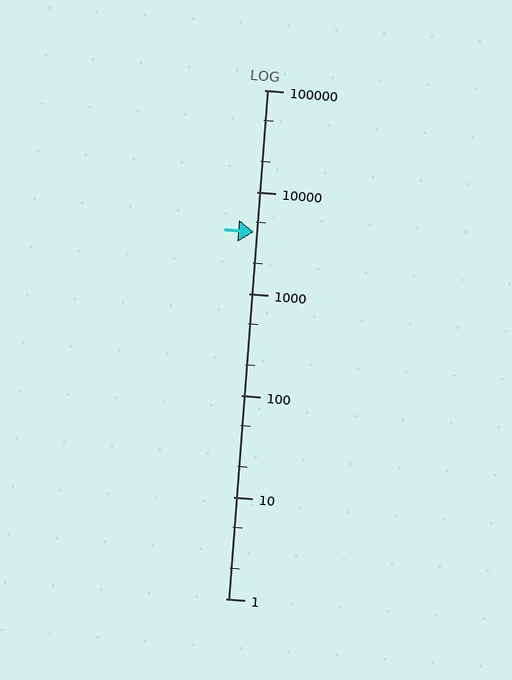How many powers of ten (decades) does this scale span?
The scale spans 5 decades, from 1 to 100000.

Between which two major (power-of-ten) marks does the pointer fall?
The pointer is between 1000 and 10000.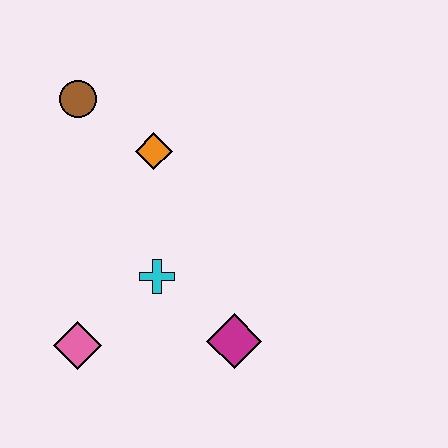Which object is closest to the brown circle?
The orange diamond is closest to the brown circle.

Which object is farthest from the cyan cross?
The brown circle is farthest from the cyan cross.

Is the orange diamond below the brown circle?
Yes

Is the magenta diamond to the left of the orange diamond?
No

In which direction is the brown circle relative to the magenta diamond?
The brown circle is above the magenta diamond.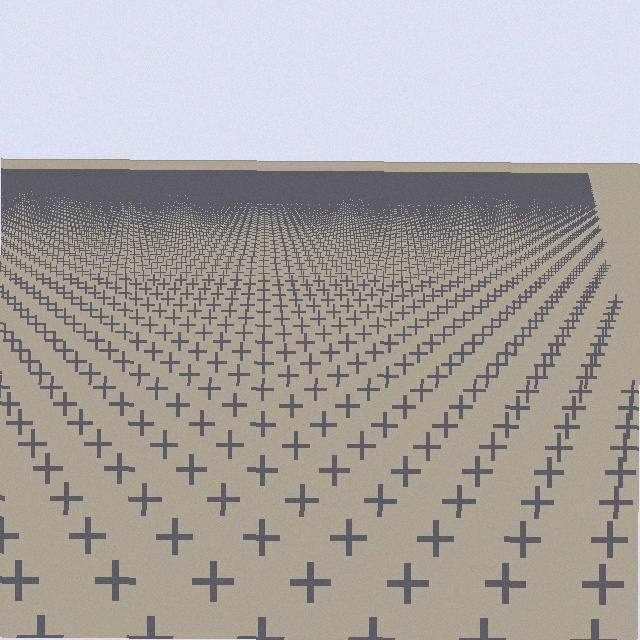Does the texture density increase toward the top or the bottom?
Density increases toward the top.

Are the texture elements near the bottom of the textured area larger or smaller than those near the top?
Larger. Near the bottom, elements are closer to the viewer and appear at a bigger on-screen size.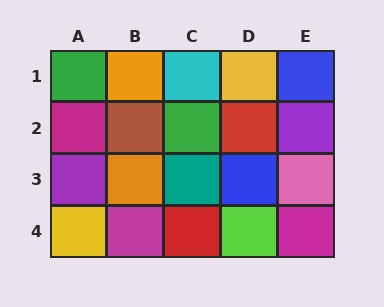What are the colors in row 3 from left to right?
Purple, orange, teal, blue, pink.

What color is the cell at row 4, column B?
Magenta.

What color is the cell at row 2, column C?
Green.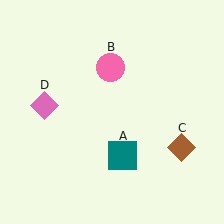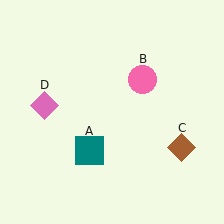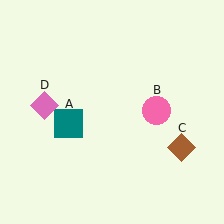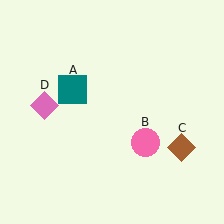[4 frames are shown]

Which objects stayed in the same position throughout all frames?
Brown diamond (object C) and pink diamond (object D) remained stationary.